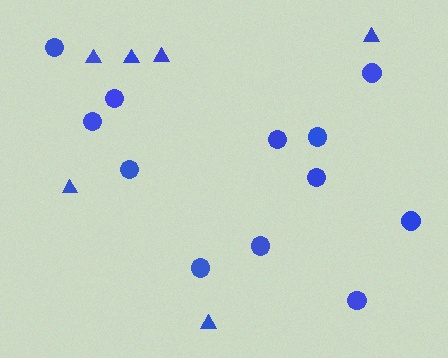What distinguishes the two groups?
There are 2 groups: one group of circles (12) and one group of triangles (6).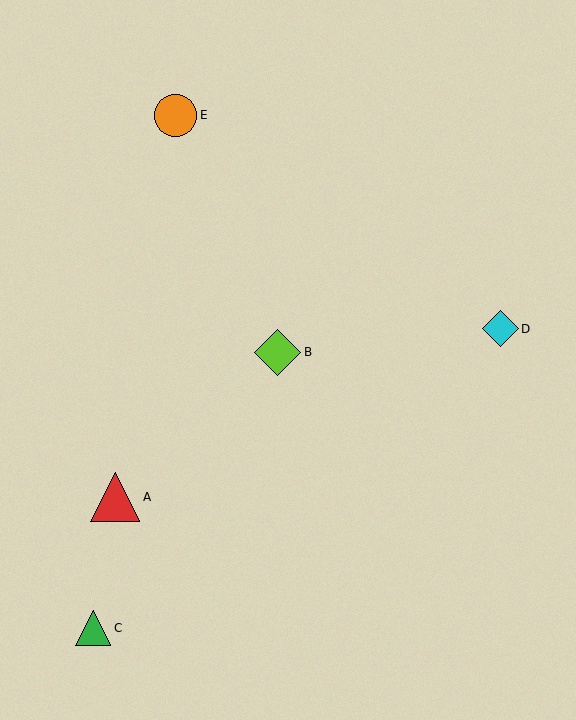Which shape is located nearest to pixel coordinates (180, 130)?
The orange circle (labeled E) at (176, 115) is nearest to that location.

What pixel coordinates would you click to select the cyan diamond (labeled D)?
Click at (500, 329) to select the cyan diamond D.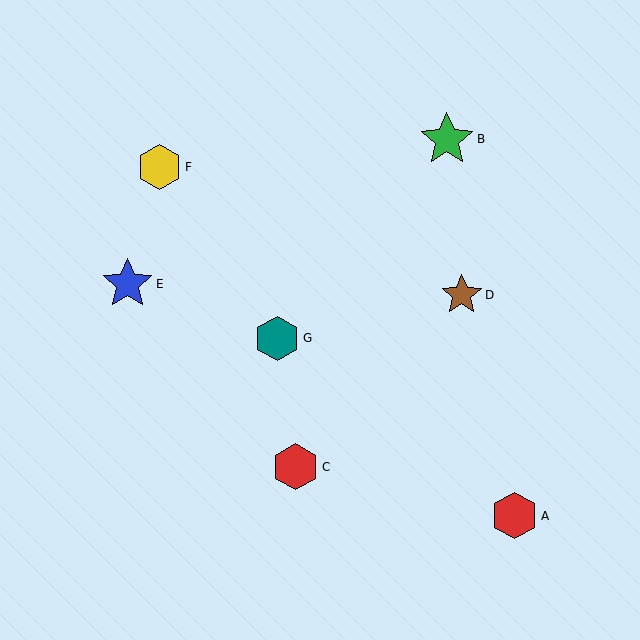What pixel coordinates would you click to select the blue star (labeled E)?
Click at (127, 284) to select the blue star E.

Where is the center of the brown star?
The center of the brown star is at (462, 295).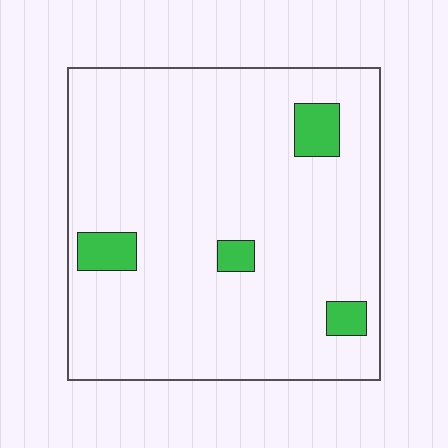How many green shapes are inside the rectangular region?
4.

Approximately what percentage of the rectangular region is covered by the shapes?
Approximately 10%.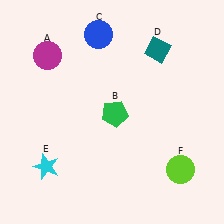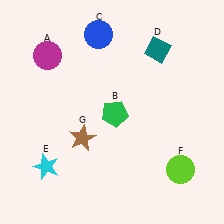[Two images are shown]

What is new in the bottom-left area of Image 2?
A brown star (G) was added in the bottom-left area of Image 2.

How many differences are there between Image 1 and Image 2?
There is 1 difference between the two images.